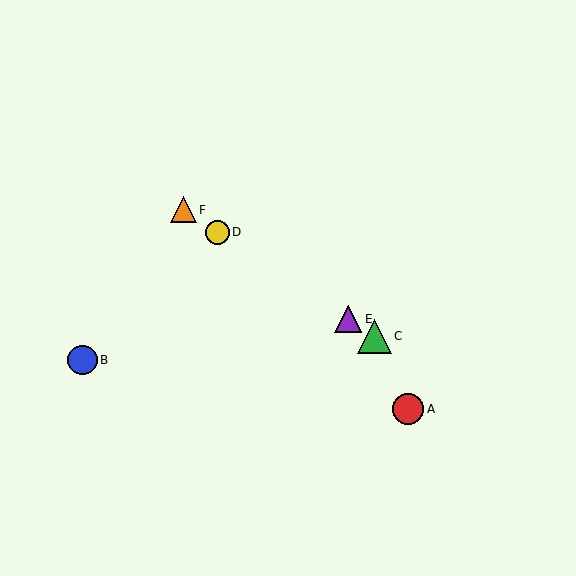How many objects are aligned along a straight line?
4 objects (C, D, E, F) are aligned along a straight line.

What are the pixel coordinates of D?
Object D is at (217, 232).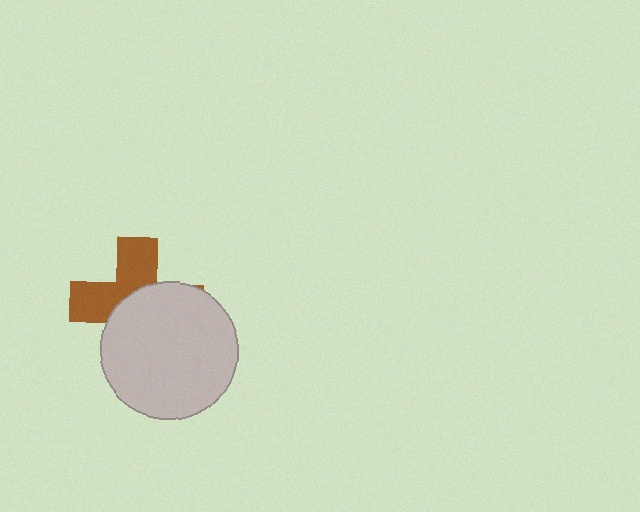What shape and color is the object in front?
The object in front is a light gray circle.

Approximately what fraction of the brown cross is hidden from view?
Roughly 57% of the brown cross is hidden behind the light gray circle.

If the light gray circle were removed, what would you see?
You would see the complete brown cross.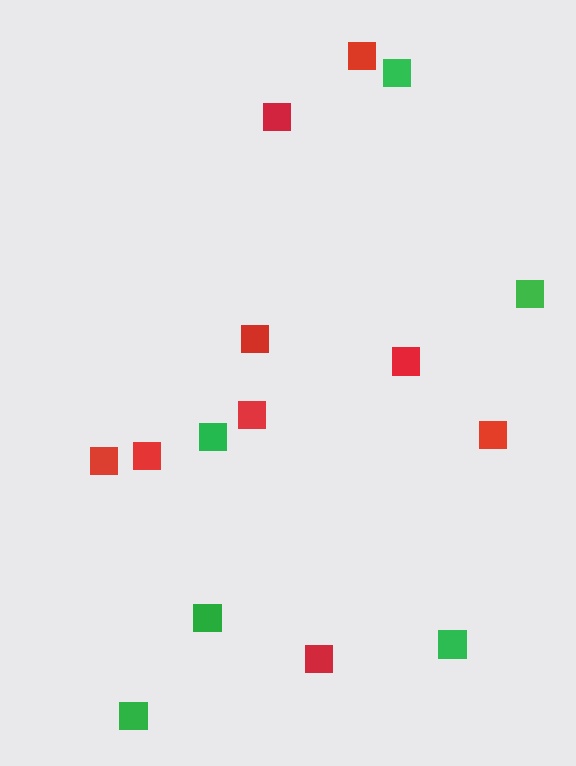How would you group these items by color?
There are 2 groups: one group of red squares (9) and one group of green squares (6).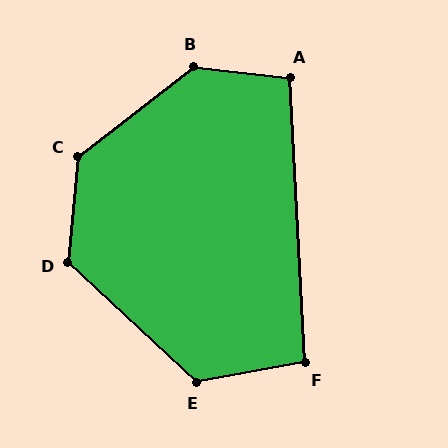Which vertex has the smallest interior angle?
F, at approximately 97 degrees.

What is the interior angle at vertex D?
Approximately 128 degrees (obtuse).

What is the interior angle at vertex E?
Approximately 127 degrees (obtuse).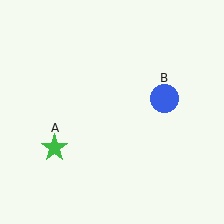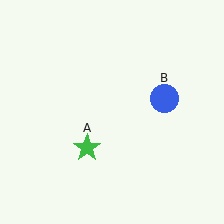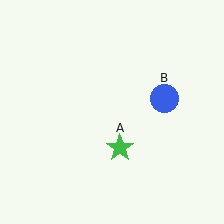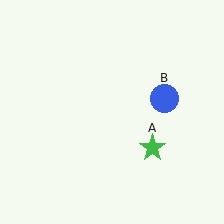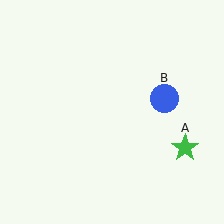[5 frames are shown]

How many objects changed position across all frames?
1 object changed position: green star (object A).